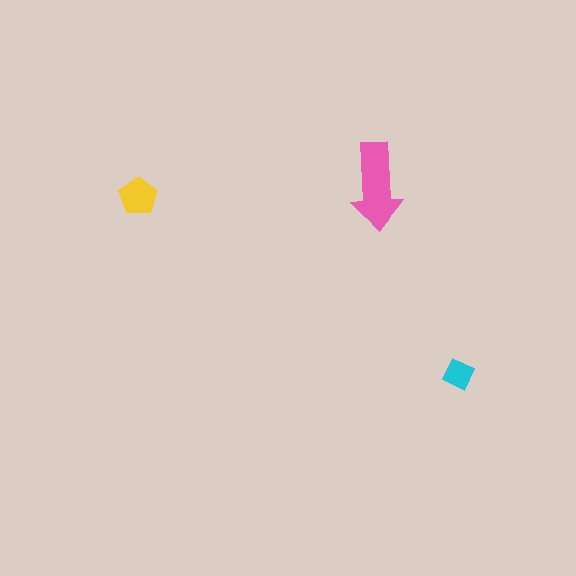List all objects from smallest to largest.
The cyan diamond, the yellow pentagon, the pink arrow.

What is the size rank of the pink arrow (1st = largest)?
1st.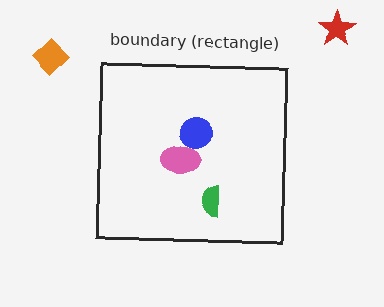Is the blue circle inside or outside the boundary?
Inside.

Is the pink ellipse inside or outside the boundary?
Inside.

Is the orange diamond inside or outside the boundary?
Outside.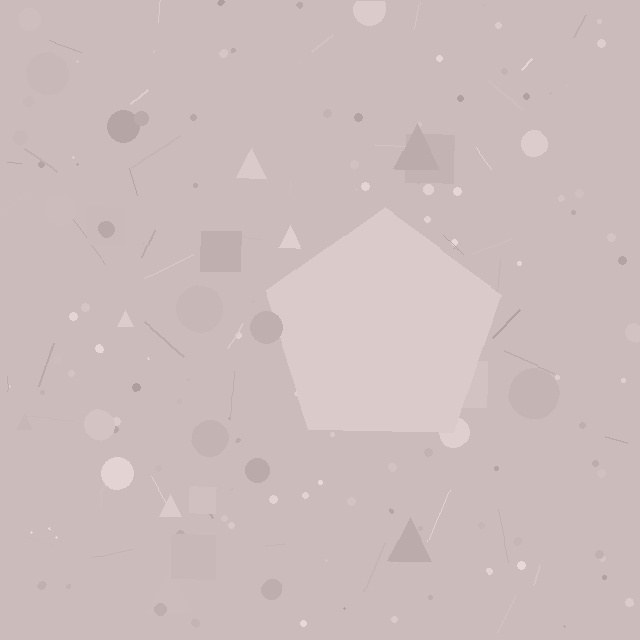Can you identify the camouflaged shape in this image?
The camouflaged shape is a pentagon.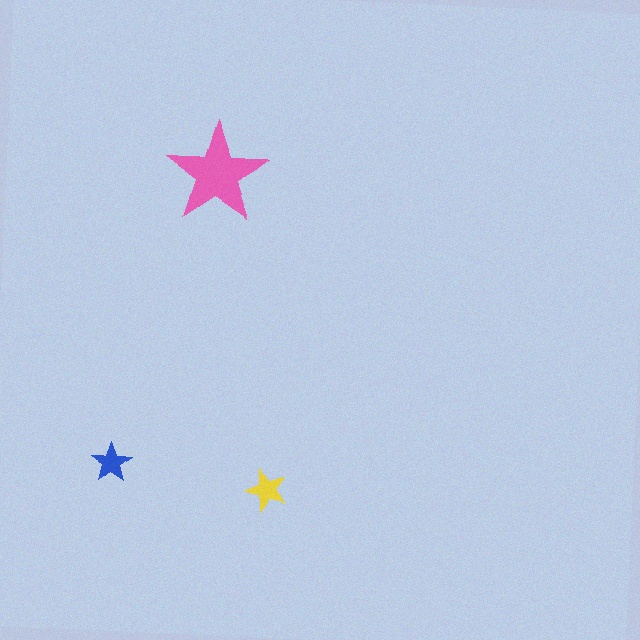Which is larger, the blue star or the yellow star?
The yellow one.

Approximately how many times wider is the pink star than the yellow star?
About 2.5 times wider.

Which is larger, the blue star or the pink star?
The pink one.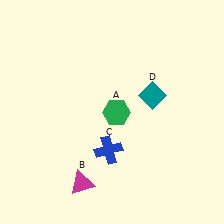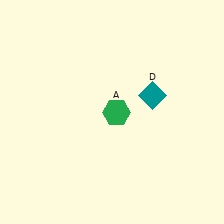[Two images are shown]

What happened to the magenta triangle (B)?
The magenta triangle (B) was removed in Image 2. It was in the bottom-left area of Image 1.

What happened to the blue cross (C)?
The blue cross (C) was removed in Image 2. It was in the bottom-left area of Image 1.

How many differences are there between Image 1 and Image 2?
There are 2 differences between the two images.